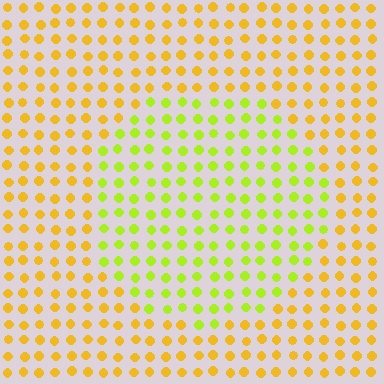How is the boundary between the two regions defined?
The boundary is defined purely by a slight shift in hue (about 38 degrees). Spacing, size, and orientation are identical on both sides.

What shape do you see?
I see a circle.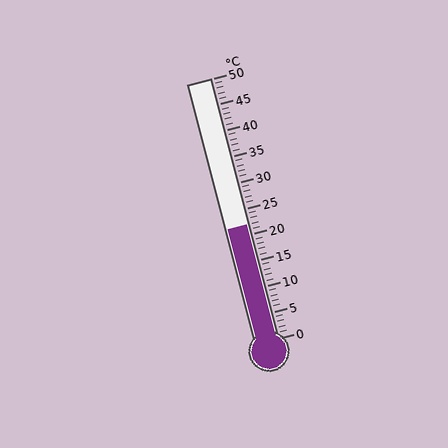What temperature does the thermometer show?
The thermometer shows approximately 22°C.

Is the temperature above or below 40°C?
The temperature is below 40°C.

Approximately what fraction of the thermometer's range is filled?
The thermometer is filled to approximately 45% of its range.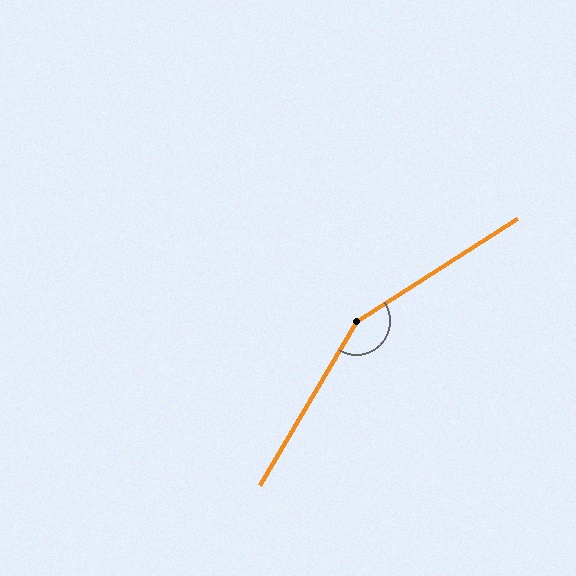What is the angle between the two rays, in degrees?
Approximately 153 degrees.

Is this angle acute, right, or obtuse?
It is obtuse.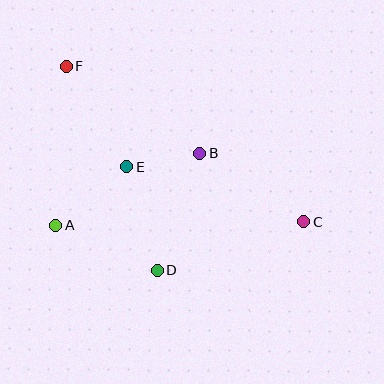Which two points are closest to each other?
Points B and E are closest to each other.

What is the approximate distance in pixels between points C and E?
The distance between C and E is approximately 185 pixels.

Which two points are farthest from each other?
Points C and F are farthest from each other.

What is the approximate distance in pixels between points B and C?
The distance between B and C is approximately 124 pixels.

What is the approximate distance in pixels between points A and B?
The distance between A and B is approximately 162 pixels.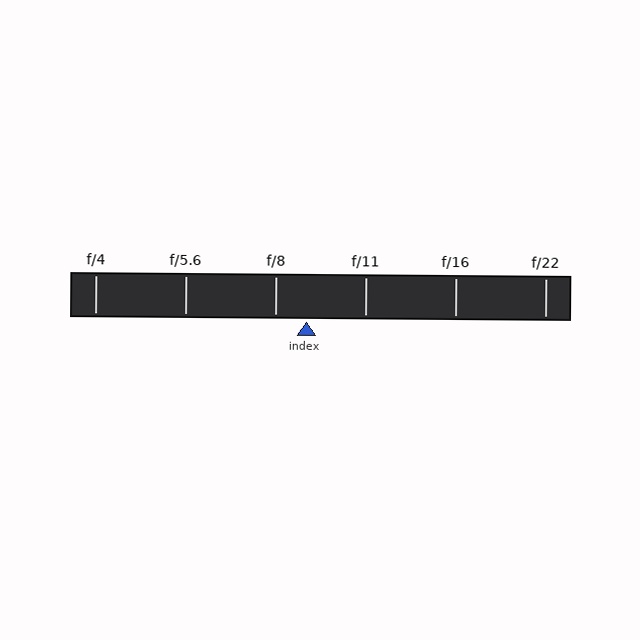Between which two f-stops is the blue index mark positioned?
The index mark is between f/8 and f/11.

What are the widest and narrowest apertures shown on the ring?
The widest aperture shown is f/4 and the narrowest is f/22.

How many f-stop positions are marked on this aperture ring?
There are 6 f-stop positions marked.